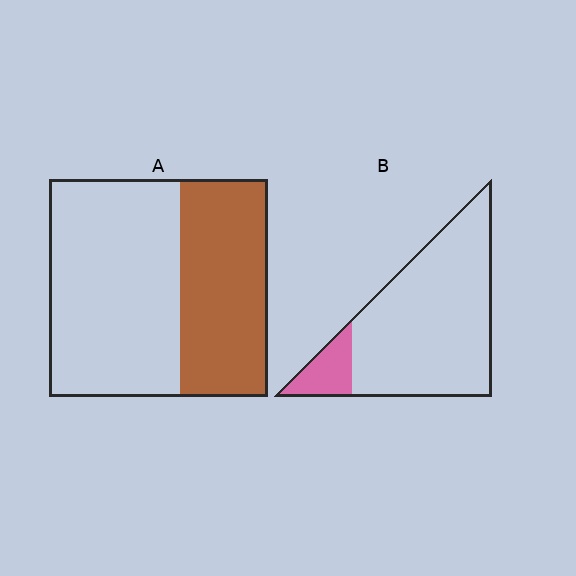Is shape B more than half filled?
No.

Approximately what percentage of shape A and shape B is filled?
A is approximately 40% and B is approximately 15%.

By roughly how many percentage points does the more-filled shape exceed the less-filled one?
By roughly 25 percentage points (A over B).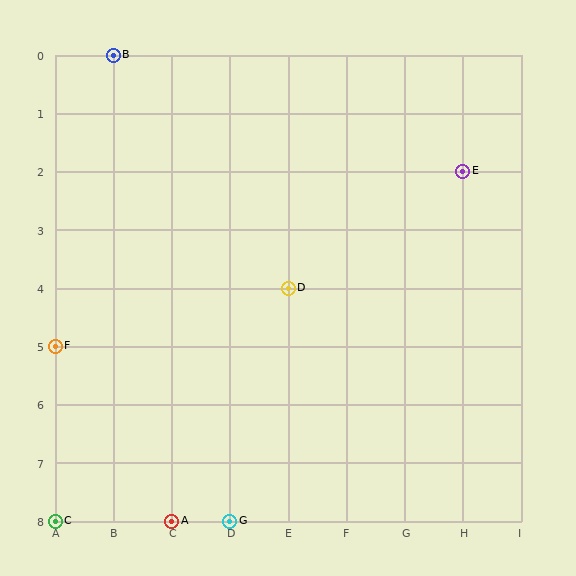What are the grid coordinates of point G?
Point G is at grid coordinates (D, 8).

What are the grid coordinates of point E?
Point E is at grid coordinates (H, 2).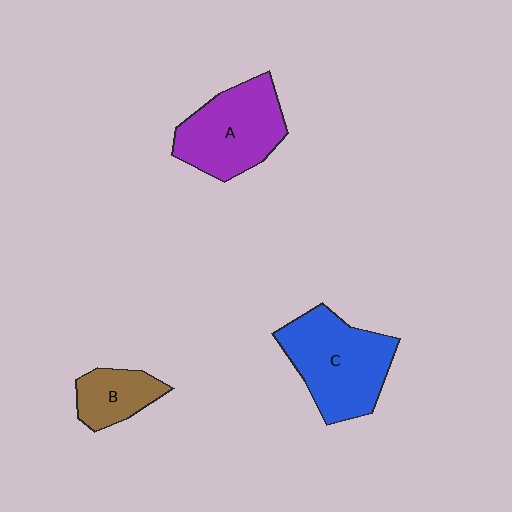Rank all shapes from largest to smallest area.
From largest to smallest: C (blue), A (purple), B (brown).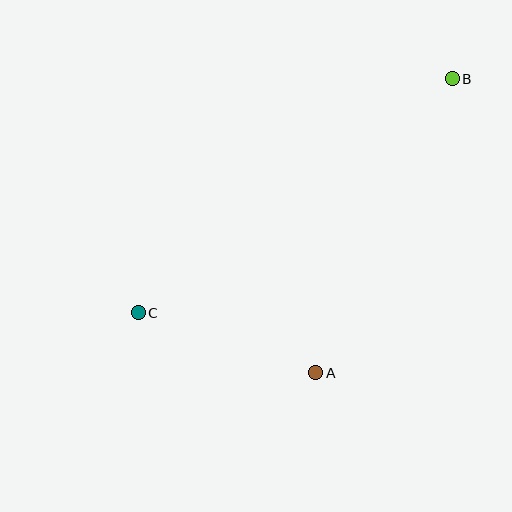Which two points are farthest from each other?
Points B and C are farthest from each other.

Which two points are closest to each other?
Points A and C are closest to each other.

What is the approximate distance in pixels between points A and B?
The distance between A and B is approximately 324 pixels.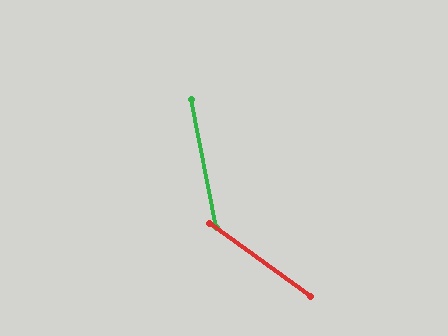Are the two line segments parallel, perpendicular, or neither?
Neither parallel nor perpendicular — they differ by about 43°.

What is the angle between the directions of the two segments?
Approximately 43 degrees.